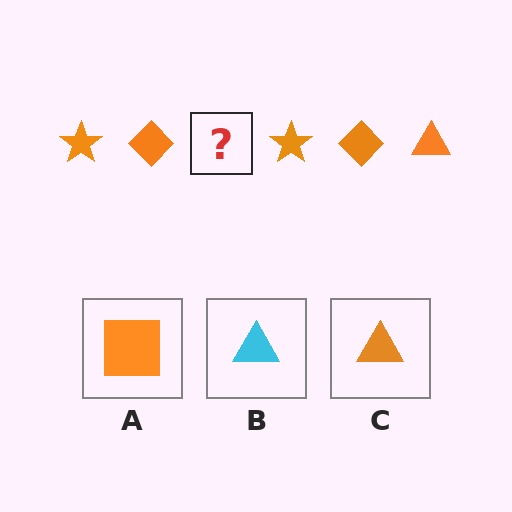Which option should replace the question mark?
Option C.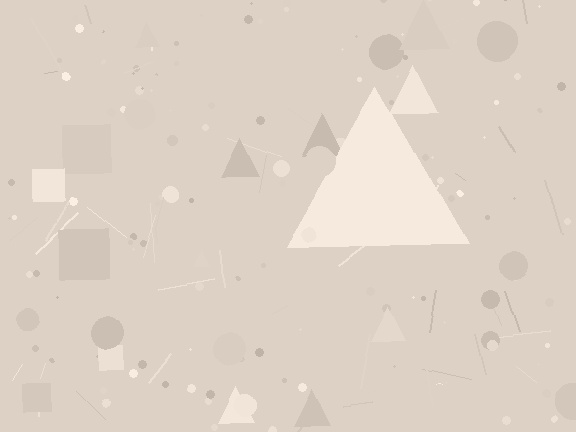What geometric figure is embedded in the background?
A triangle is embedded in the background.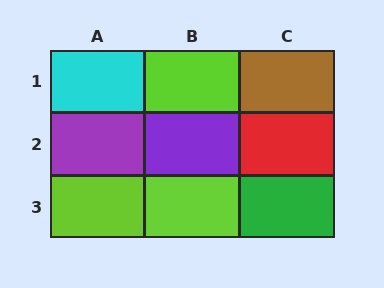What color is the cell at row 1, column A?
Cyan.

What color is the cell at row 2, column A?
Purple.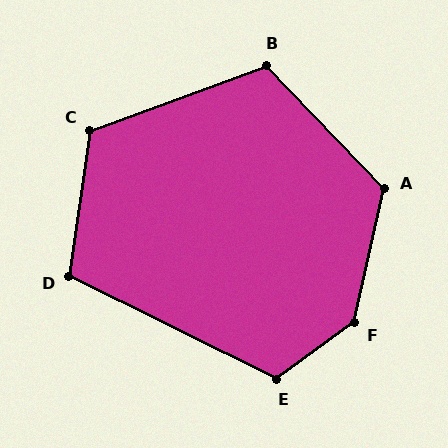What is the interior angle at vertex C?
Approximately 118 degrees (obtuse).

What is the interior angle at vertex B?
Approximately 114 degrees (obtuse).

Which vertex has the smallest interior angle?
D, at approximately 108 degrees.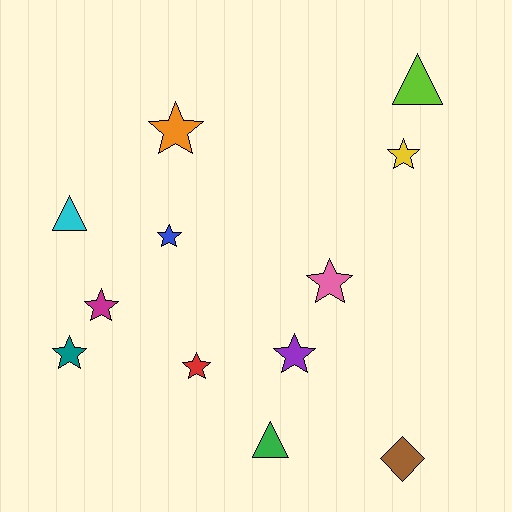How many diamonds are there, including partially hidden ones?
There is 1 diamond.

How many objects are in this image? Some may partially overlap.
There are 12 objects.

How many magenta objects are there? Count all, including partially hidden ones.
There is 1 magenta object.